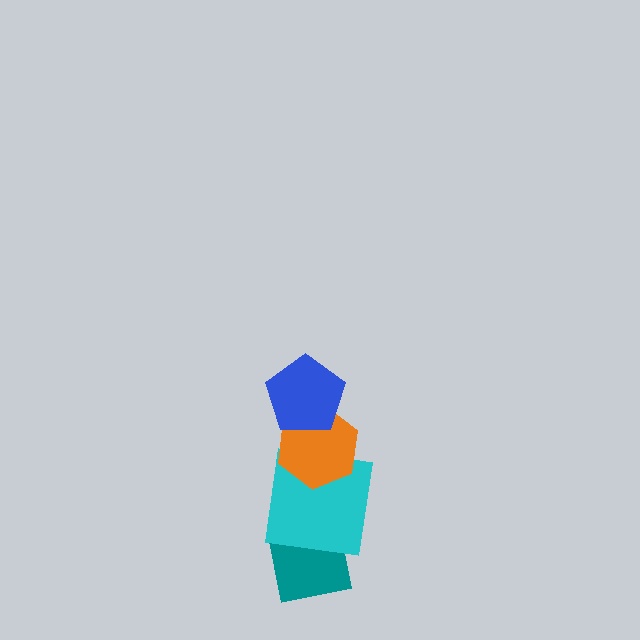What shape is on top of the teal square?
The cyan square is on top of the teal square.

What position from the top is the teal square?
The teal square is 4th from the top.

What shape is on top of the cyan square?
The orange hexagon is on top of the cyan square.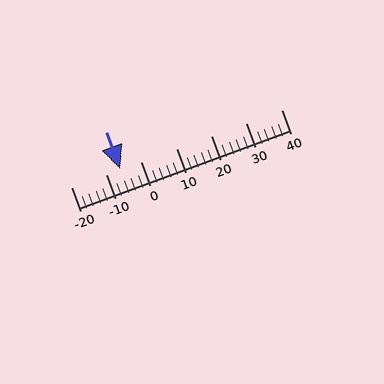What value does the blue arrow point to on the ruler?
The blue arrow points to approximately -6.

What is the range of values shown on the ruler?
The ruler shows values from -20 to 40.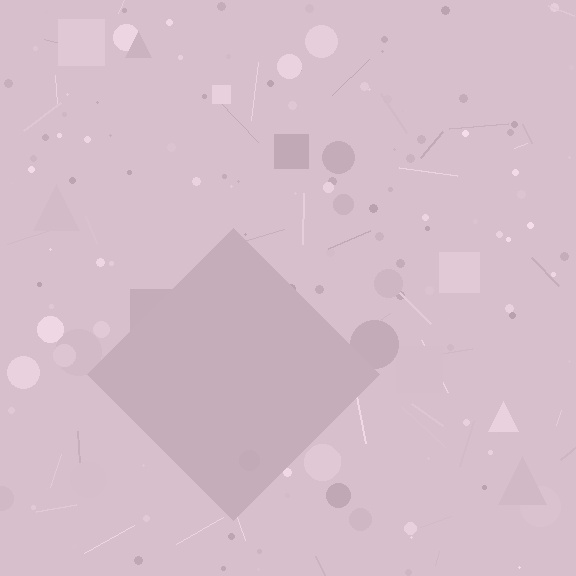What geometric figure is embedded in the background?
A diamond is embedded in the background.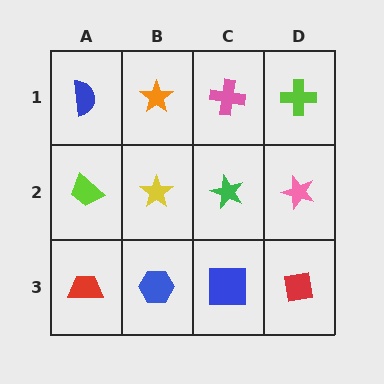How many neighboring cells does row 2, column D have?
3.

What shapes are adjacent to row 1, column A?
A lime trapezoid (row 2, column A), an orange star (row 1, column B).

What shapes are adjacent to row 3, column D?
A pink star (row 2, column D), a blue square (row 3, column C).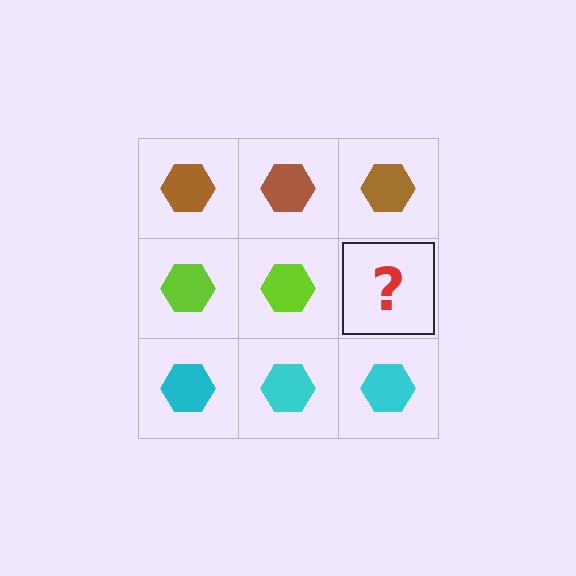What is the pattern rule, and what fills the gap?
The rule is that each row has a consistent color. The gap should be filled with a lime hexagon.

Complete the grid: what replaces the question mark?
The question mark should be replaced with a lime hexagon.